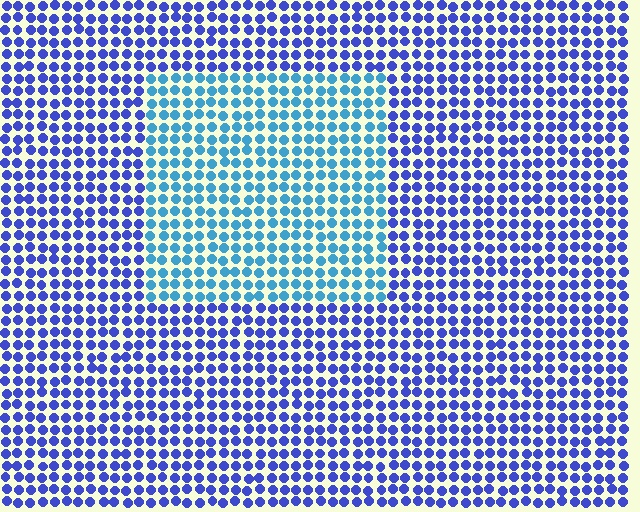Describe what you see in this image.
The image is filled with small blue elements in a uniform arrangement. A rectangle-shaped region is visible where the elements are tinted to a slightly different hue, forming a subtle color boundary.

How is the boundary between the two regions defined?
The boundary is defined purely by a slight shift in hue (about 37 degrees). Spacing, size, and orientation are identical on both sides.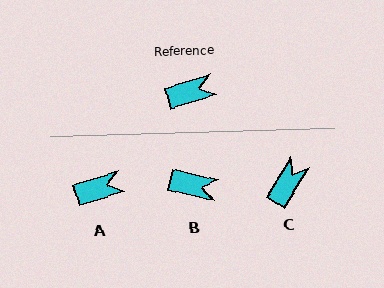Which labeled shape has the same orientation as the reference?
A.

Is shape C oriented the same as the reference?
No, it is off by about 42 degrees.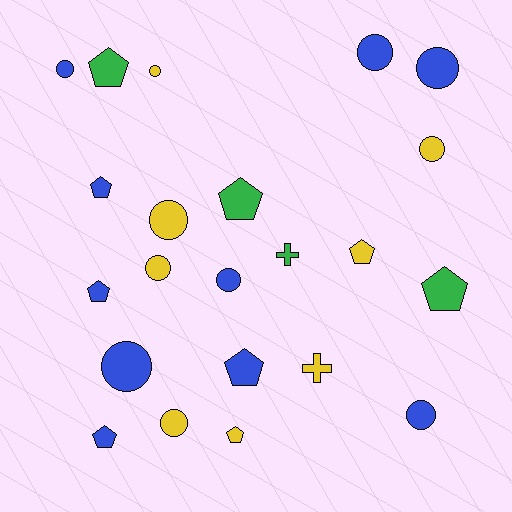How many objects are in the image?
There are 22 objects.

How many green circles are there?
There are no green circles.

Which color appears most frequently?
Blue, with 10 objects.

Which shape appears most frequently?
Circle, with 11 objects.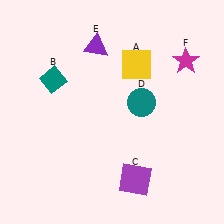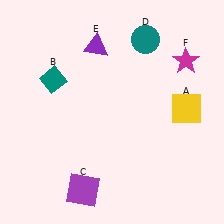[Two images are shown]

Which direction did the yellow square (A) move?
The yellow square (A) moved right.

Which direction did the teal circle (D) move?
The teal circle (D) moved up.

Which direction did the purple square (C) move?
The purple square (C) moved left.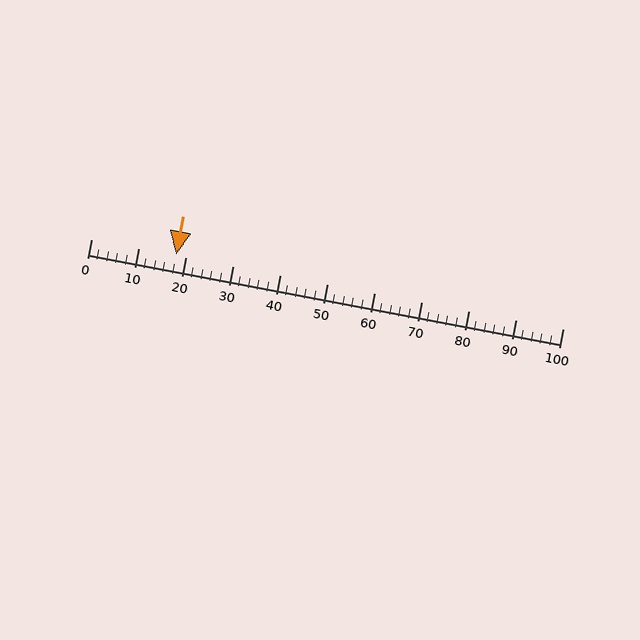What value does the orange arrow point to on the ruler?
The orange arrow points to approximately 18.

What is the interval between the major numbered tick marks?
The major tick marks are spaced 10 units apart.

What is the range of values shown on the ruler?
The ruler shows values from 0 to 100.